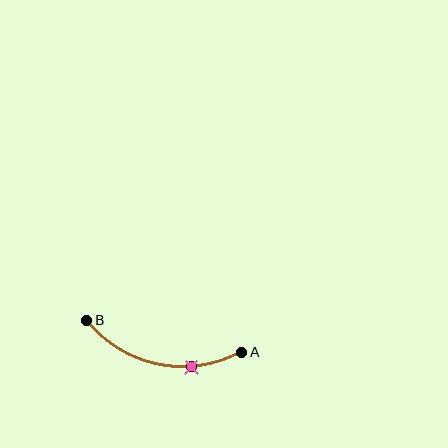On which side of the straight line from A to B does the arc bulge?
The arc bulges below the straight line connecting A and B.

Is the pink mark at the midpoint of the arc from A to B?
No. The pink mark lies on the arc but is closer to endpoint A. The arc midpoint would be at the point on the curve equidistant along the arc from both A and B.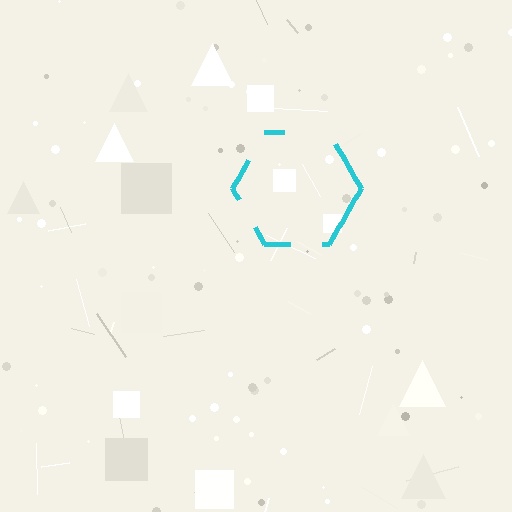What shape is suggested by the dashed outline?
The dashed outline suggests a hexagon.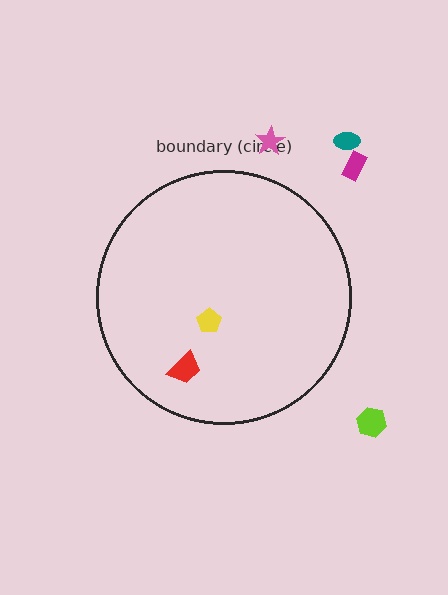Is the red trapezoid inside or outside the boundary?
Inside.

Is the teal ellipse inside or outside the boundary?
Outside.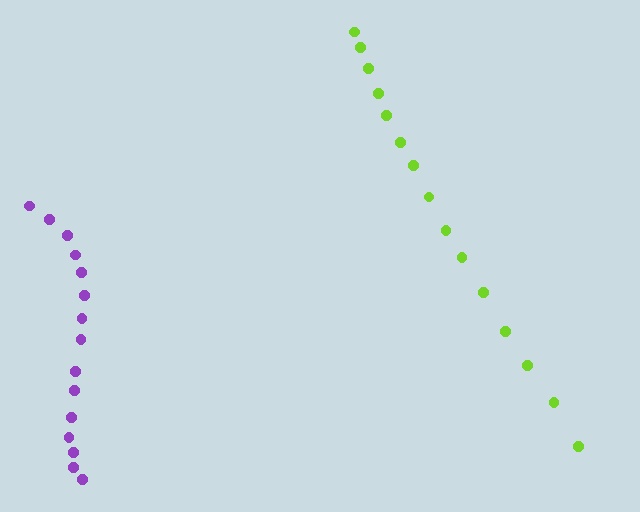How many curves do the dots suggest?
There are 2 distinct paths.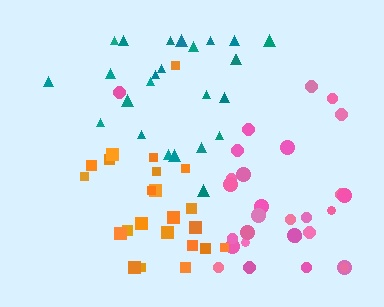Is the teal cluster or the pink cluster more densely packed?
Pink.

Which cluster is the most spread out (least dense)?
Teal.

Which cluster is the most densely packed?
Orange.